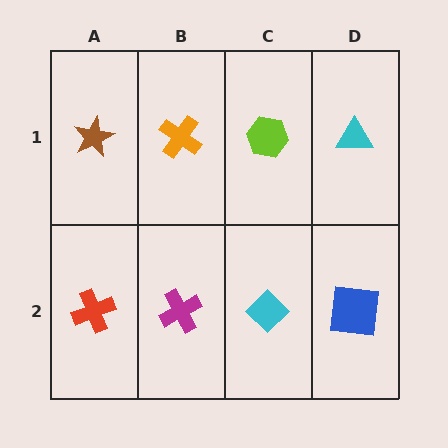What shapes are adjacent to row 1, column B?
A magenta cross (row 2, column B), a brown star (row 1, column A), a lime hexagon (row 1, column C).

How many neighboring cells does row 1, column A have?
2.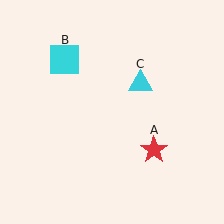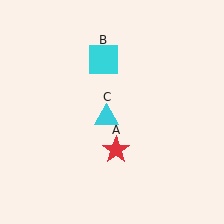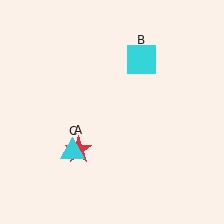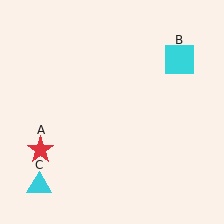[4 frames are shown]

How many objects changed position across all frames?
3 objects changed position: red star (object A), cyan square (object B), cyan triangle (object C).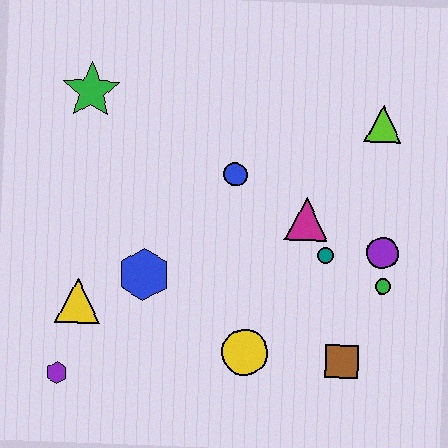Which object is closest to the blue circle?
The magenta triangle is closest to the blue circle.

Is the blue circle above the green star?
No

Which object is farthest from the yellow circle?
The green star is farthest from the yellow circle.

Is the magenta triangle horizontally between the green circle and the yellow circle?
Yes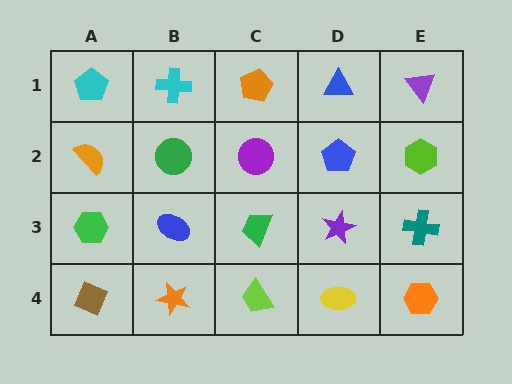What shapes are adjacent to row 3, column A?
An orange semicircle (row 2, column A), a brown diamond (row 4, column A), a blue ellipse (row 3, column B).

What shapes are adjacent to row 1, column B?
A green circle (row 2, column B), a cyan pentagon (row 1, column A), an orange pentagon (row 1, column C).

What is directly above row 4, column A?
A green hexagon.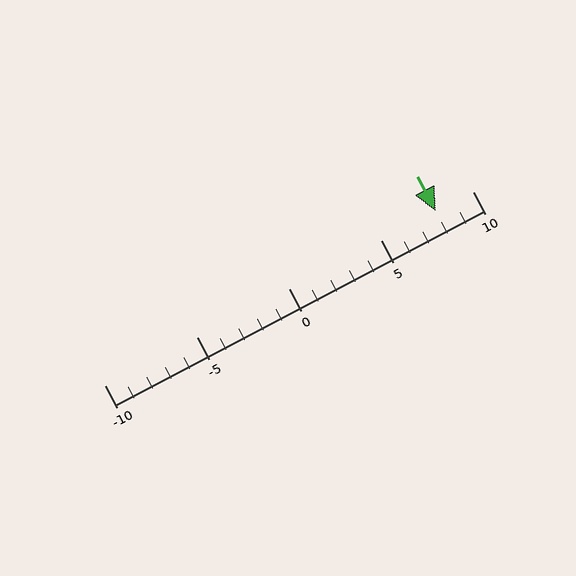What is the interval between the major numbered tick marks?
The major tick marks are spaced 5 units apart.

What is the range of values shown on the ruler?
The ruler shows values from -10 to 10.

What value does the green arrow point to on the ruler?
The green arrow points to approximately 8.